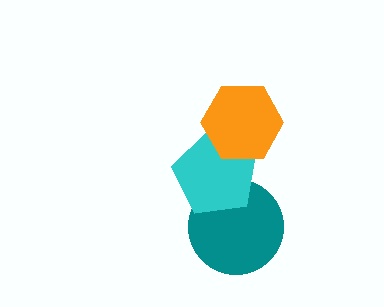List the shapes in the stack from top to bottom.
From top to bottom: the orange hexagon, the cyan pentagon, the teal circle.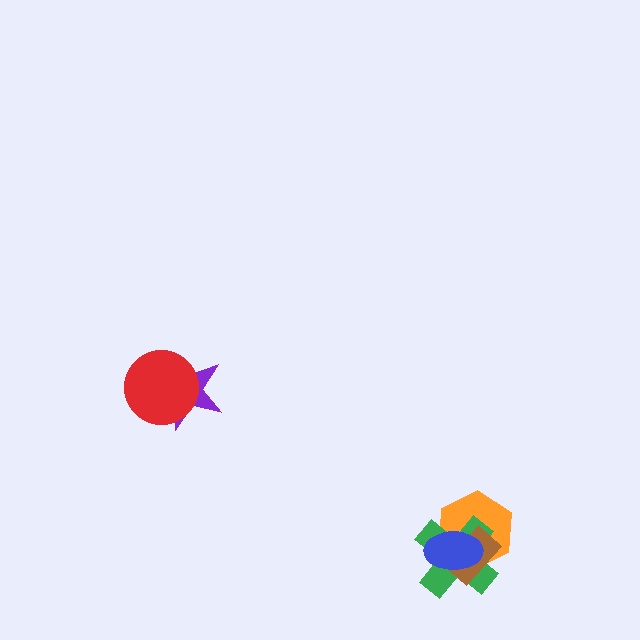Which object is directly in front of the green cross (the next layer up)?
The brown rectangle is directly in front of the green cross.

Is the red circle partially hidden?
No, no other shape covers it.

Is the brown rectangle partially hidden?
Yes, it is partially covered by another shape.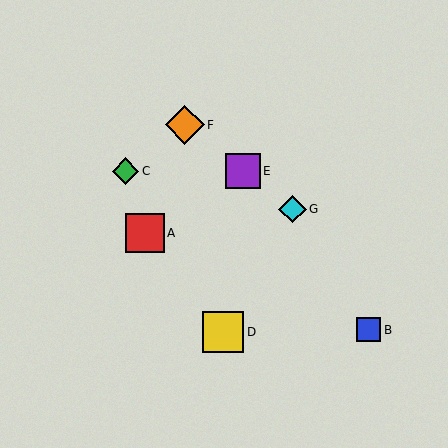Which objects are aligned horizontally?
Objects C, E are aligned horizontally.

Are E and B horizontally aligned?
No, E is at y≈171 and B is at y≈330.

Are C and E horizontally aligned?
Yes, both are at y≈171.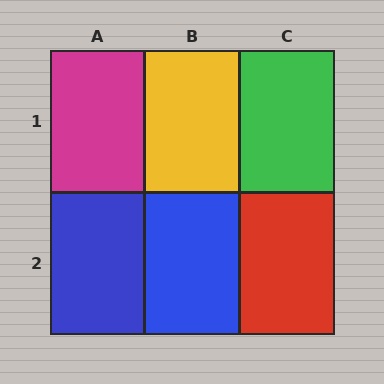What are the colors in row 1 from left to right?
Magenta, yellow, green.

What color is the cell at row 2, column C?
Red.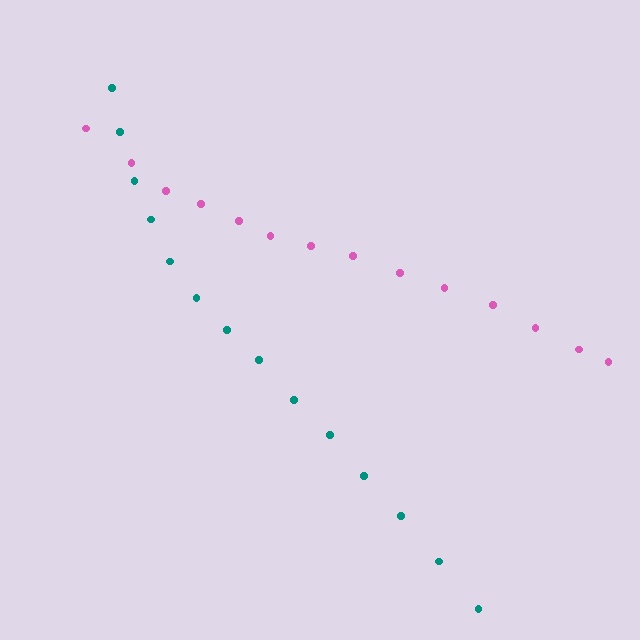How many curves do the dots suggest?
There are 2 distinct paths.